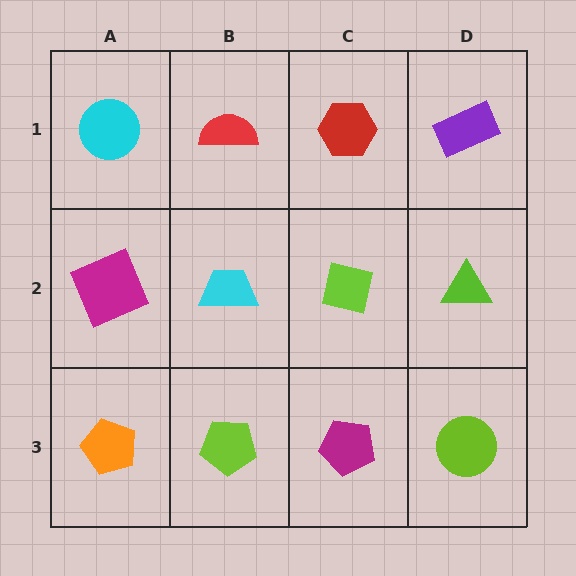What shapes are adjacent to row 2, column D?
A purple rectangle (row 1, column D), a lime circle (row 3, column D), a lime square (row 2, column C).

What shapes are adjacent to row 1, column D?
A lime triangle (row 2, column D), a red hexagon (row 1, column C).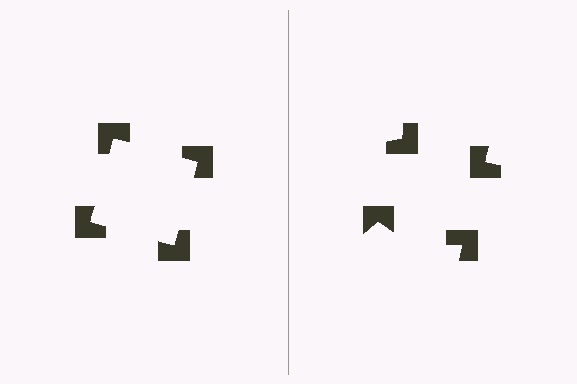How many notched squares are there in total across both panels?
8 — 4 on each side.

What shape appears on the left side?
An illusory square.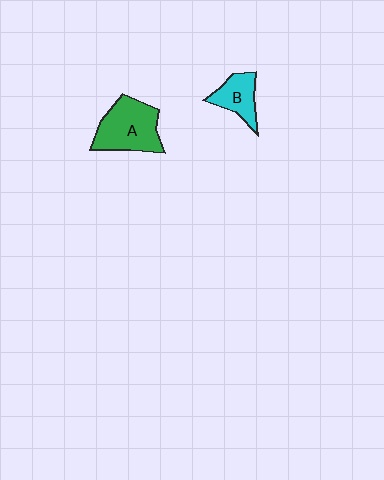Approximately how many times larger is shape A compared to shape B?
Approximately 1.8 times.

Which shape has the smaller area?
Shape B (cyan).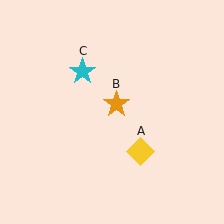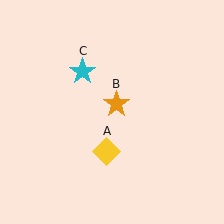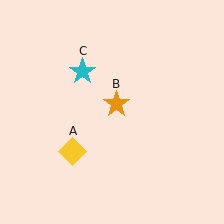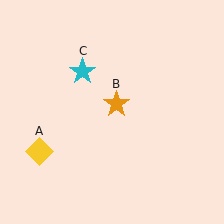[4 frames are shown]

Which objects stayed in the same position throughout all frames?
Orange star (object B) and cyan star (object C) remained stationary.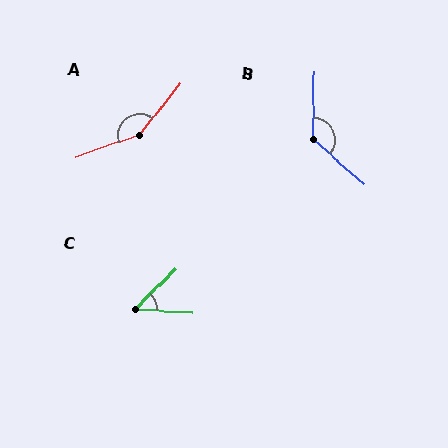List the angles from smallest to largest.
C (49°), B (130°), A (148°).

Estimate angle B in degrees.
Approximately 130 degrees.